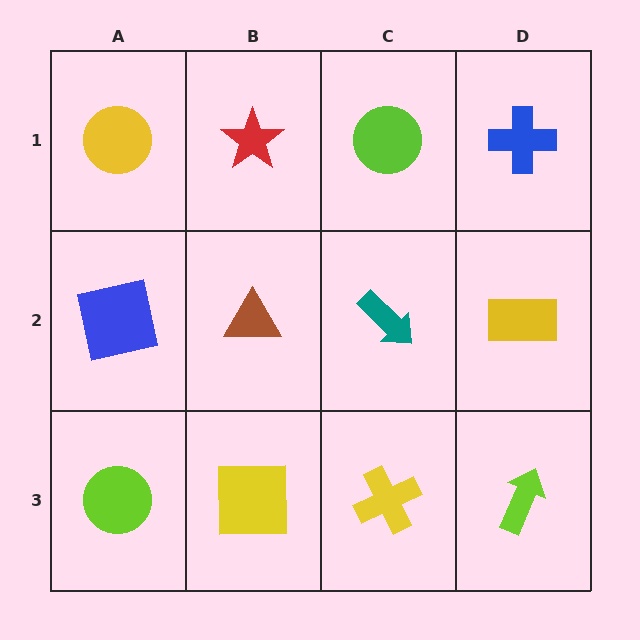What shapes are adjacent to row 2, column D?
A blue cross (row 1, column D), a lime arrow (row 3, column D), a teal arrow (row 2, column C).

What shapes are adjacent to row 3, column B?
A brown triangle (row 2, column B), a lime circle (row 3, column A), a yellow cross (row 3, column C).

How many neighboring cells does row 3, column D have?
2.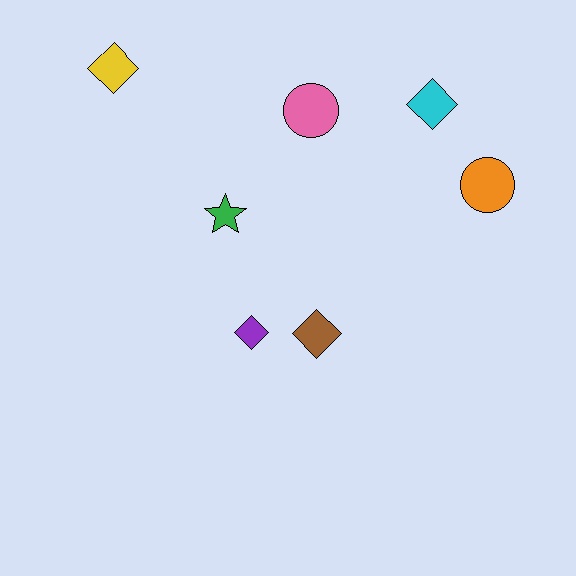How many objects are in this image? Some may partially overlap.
There are 7 objects.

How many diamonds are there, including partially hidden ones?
There are 4 diamonds.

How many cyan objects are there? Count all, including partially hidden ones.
There is 1 cyan object.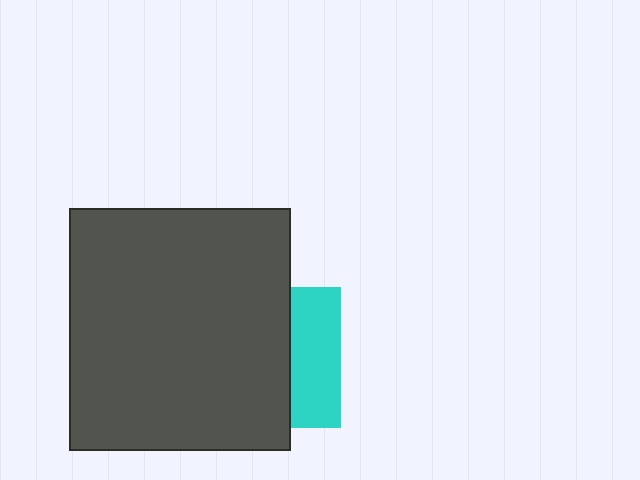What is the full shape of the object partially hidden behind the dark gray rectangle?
The partially hidden object is a cyan square.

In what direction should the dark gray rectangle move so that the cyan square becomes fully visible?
The dark gray rectangle should move left. That is the shortest direction to clear the overlap and leave the cyan square fully visible.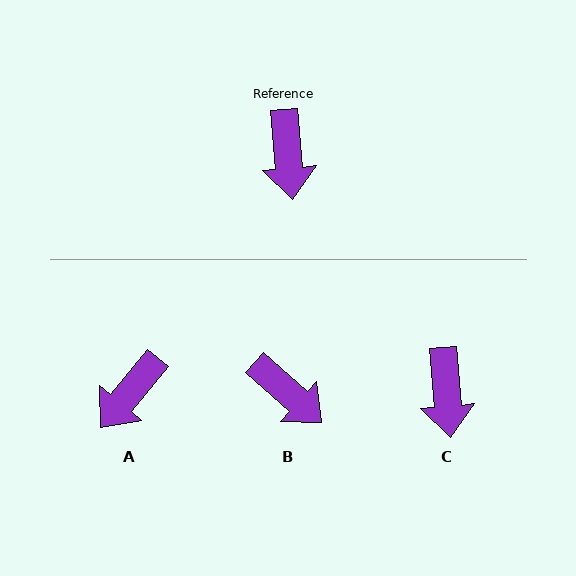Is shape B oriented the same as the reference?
No, it is off by about 43 degrees.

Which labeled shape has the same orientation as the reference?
C.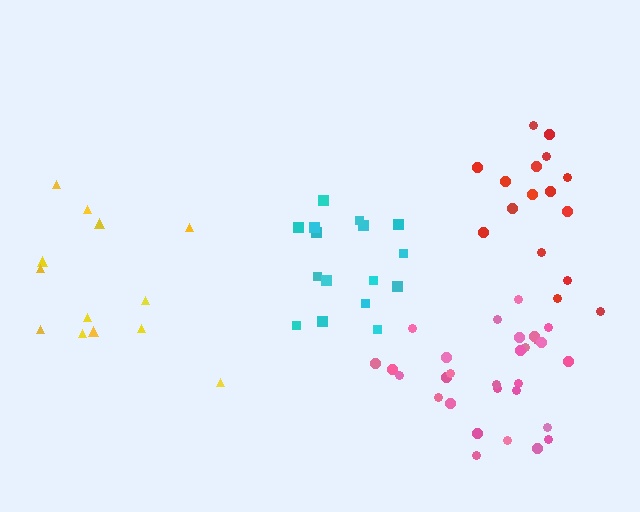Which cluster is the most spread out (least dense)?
Yellow.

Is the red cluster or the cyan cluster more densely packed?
Cyan.